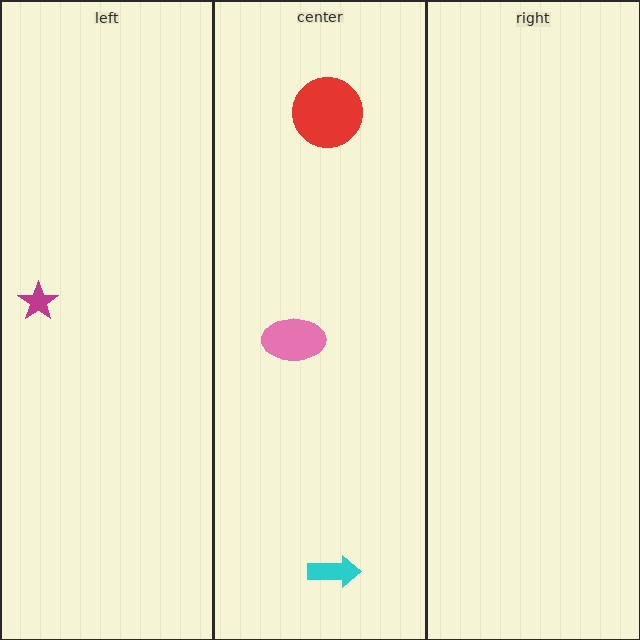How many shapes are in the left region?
1.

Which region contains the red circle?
The center region.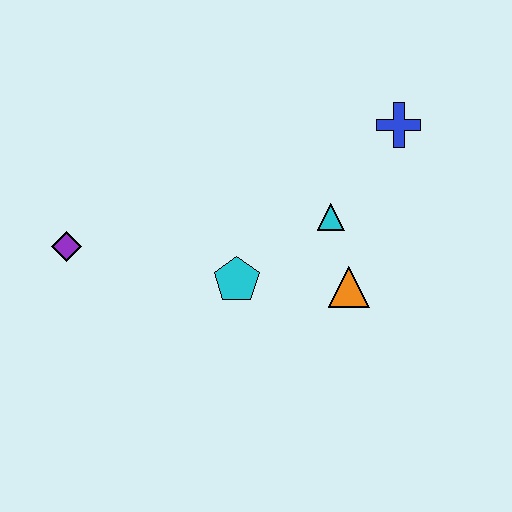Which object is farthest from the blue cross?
The purple diamond is farthest from the blue cross.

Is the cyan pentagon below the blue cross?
Yes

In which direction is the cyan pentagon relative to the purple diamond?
The cyan pentagon is to the right of the purple diamond.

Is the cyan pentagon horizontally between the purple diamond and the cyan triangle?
Yes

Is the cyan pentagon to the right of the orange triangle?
No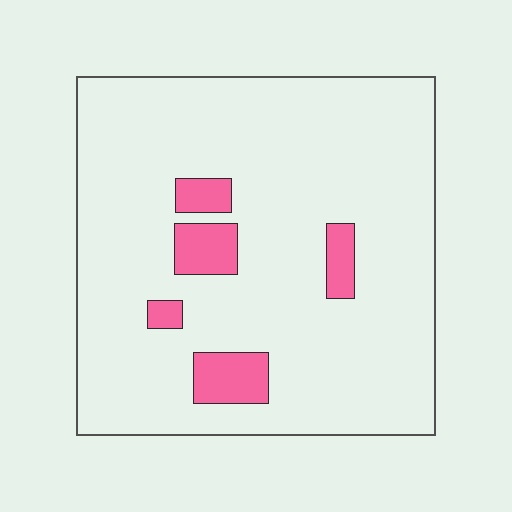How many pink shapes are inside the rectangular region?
5.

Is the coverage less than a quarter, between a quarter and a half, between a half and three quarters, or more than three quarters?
Less than a quarter.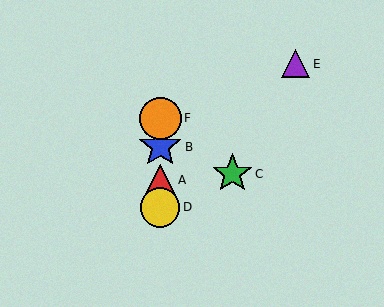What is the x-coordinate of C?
Object C is at x≈232.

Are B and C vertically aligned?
No, B is at x≈160 and C is at x≈232.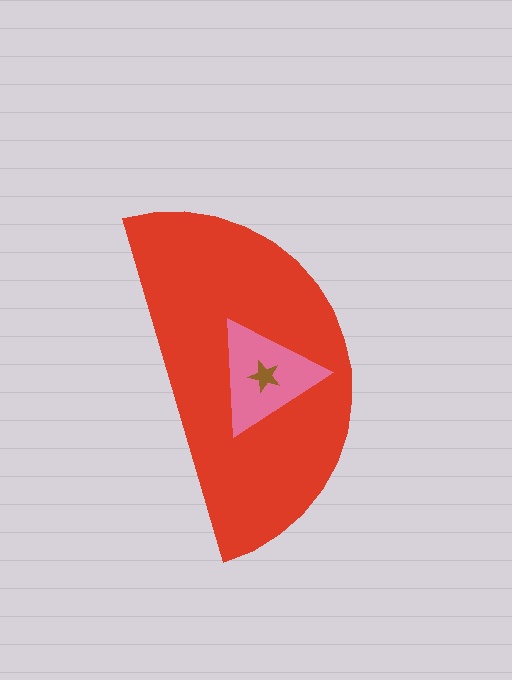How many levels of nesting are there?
3.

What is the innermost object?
The brown star.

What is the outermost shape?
The red semicircle.